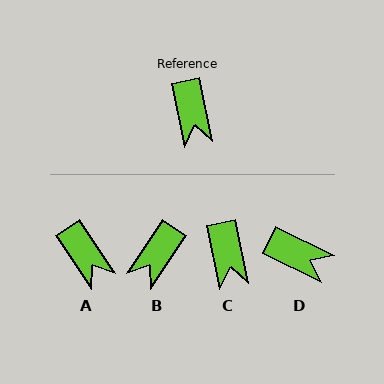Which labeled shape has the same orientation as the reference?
C.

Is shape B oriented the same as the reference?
No, it is off by about 45 degrees.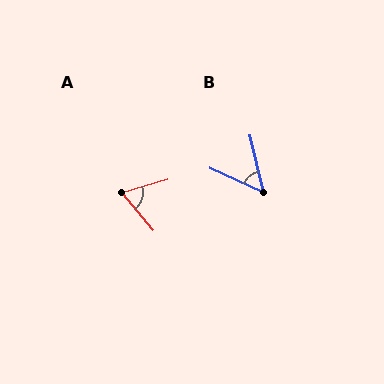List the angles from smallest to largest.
B (52°), A (65°).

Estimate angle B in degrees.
Approximately 52 degrees.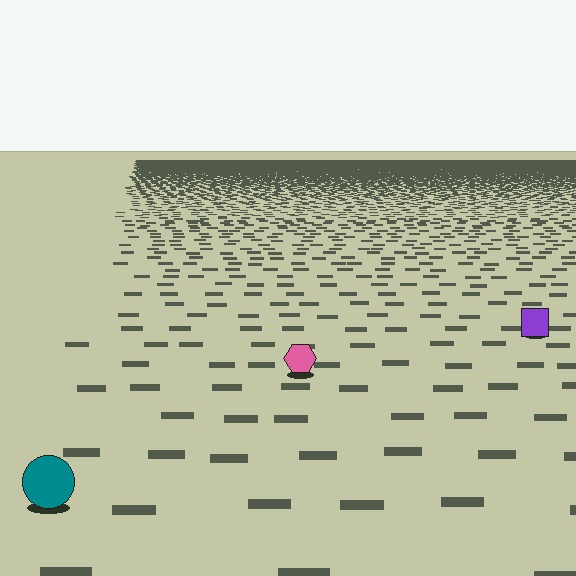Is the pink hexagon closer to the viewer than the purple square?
Yes. The pink hexagon is closer — you can tell from the texture gradient: the ground texture is coarser near it.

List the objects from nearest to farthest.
From nearest to farthest: the teal circle, the pink hexagon, the purple square.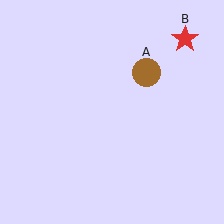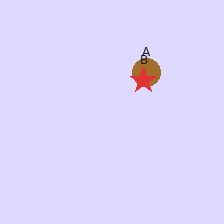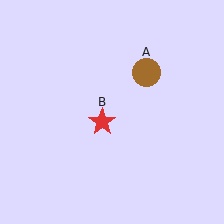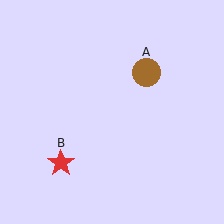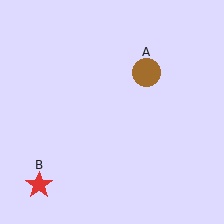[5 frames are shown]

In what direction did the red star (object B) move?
The red star (object B) moved down and to the left.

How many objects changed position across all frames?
1 object changed position: red star (object B).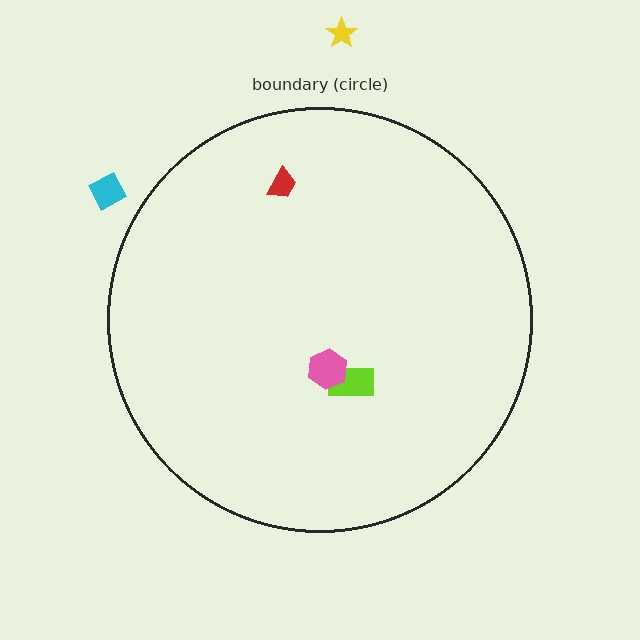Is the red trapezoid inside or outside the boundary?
Inside.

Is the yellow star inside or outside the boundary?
Outside.